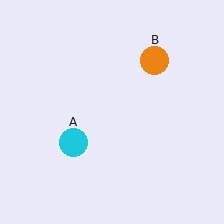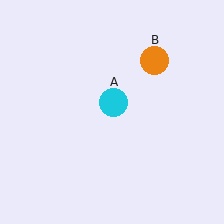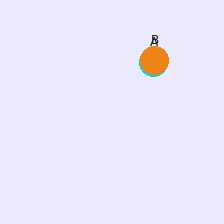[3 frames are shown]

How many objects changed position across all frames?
1 object changed position: cyan circle (object A).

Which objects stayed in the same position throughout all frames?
Orange circle (object B) remained stationary.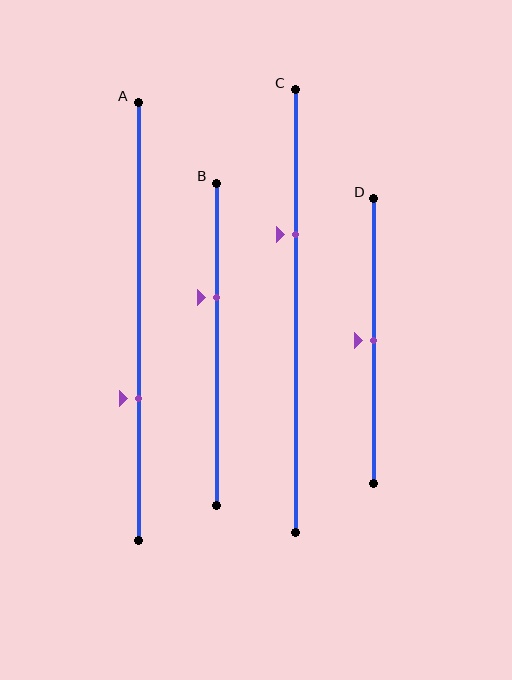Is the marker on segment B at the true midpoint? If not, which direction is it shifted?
No, the marker on segment B is shifted upward by about 15% of the segment length.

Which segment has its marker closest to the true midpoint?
Segment D has its marker closest to the true midpoint.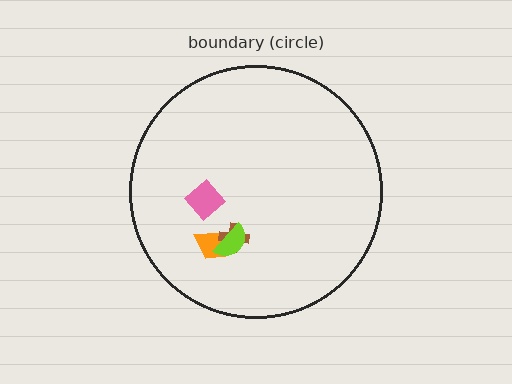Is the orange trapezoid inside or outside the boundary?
Inside.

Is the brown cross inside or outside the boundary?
Inside.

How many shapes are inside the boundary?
4 inside, 0 outside.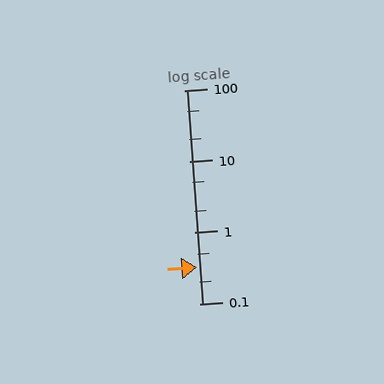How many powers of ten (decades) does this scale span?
The scale spans 3 decades, from 0.1 to 100.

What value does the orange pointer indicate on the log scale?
The pointer indicates approximately 0.32.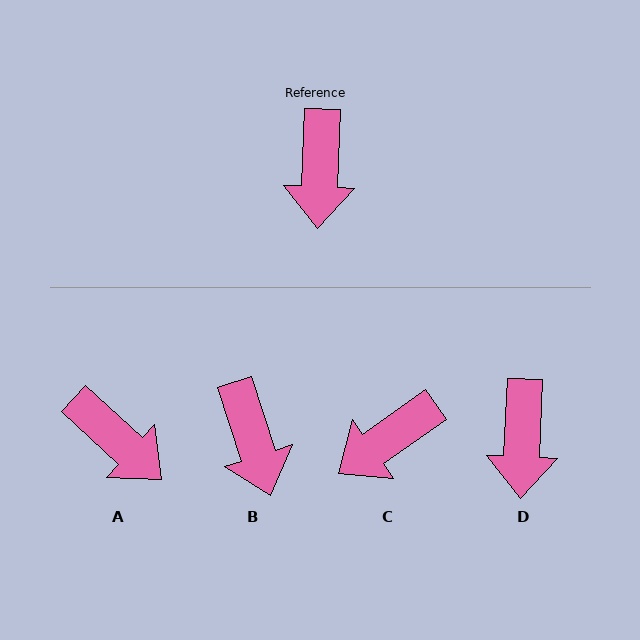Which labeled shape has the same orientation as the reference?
D.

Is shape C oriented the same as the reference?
No, it is off by about 53 degrees.